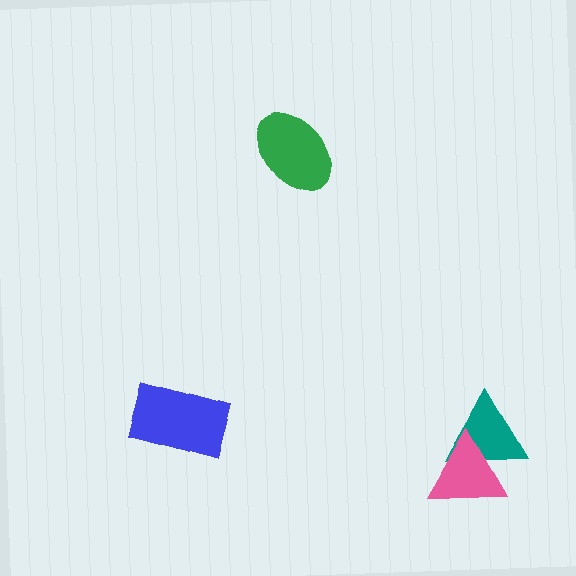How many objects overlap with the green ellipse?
0 objects overlap with the green ellipse.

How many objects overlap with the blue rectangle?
0 objects overlap with the blue rectangle.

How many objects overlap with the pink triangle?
1 object overlaps with the pink triangle.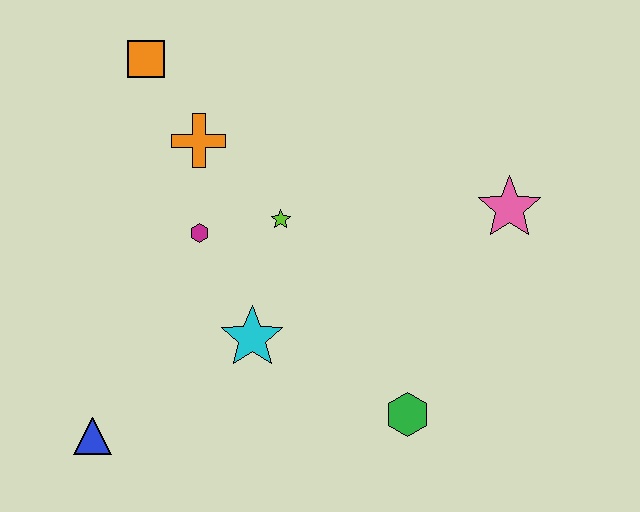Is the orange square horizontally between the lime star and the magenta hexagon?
No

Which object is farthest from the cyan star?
The orange square is farthest from the cyan star.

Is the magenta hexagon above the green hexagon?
Yes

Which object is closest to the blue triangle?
The cyan star is closest to the blue triangle.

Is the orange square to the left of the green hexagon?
Yes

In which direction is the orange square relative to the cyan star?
The orange square is above the cyan star.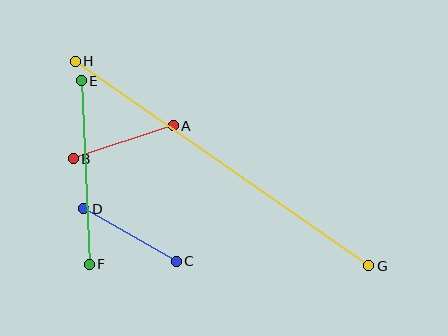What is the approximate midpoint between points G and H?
The midpoint is at approximately (222, 163) pixels.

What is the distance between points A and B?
The distance is approximately 105 pixels.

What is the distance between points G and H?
The distance is approximately 358 pixels.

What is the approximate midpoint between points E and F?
The midpoint is at approximately (85, 172) pixels.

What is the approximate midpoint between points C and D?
The midpoint is at approximately (130, 235) pixels.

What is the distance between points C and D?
The distance is approximately 106 pixels.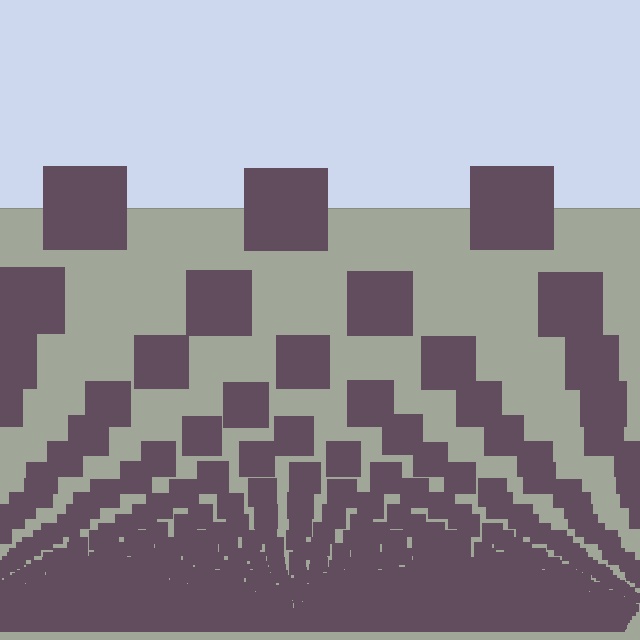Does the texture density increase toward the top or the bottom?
Density increases toward the bottom.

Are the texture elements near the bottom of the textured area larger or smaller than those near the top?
Smaller. The gradient is inverted — elements near the bottom are smaller and denser.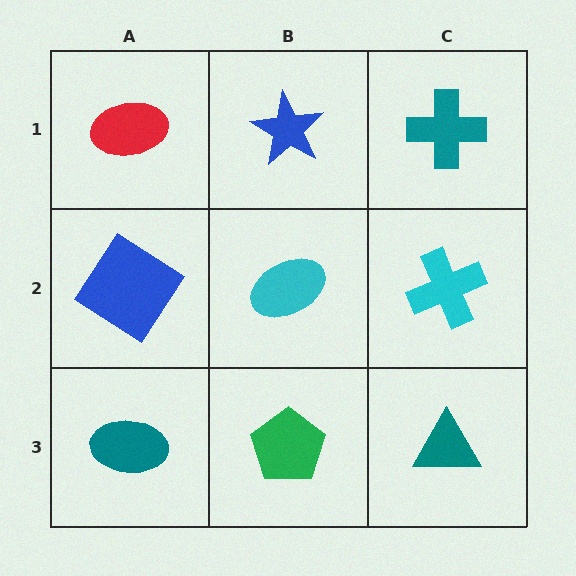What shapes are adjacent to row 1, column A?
A blue diamond (row 2, column A), a blue star (row 1, column B).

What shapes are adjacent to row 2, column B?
A blue star (row 1, column B), a green pentagon (row 3, column B), a blue diamond (row 2, column A), a cyan cross (row 2, column C).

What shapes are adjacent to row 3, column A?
A blue diamond (row 2, column A), a green pentagon (row 3, column B).